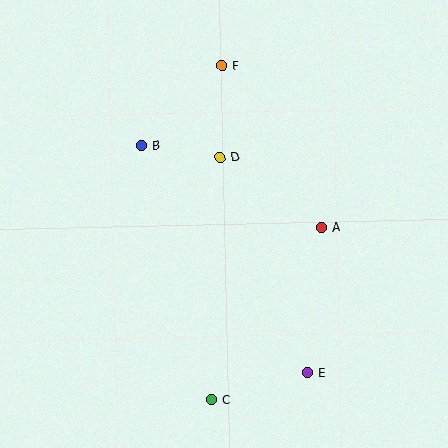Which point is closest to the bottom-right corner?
Point E is closest to the bottom-right corner.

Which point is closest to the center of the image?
Point D at (220, 157) is closest to the center.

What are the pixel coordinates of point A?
Point A is at (322, 228).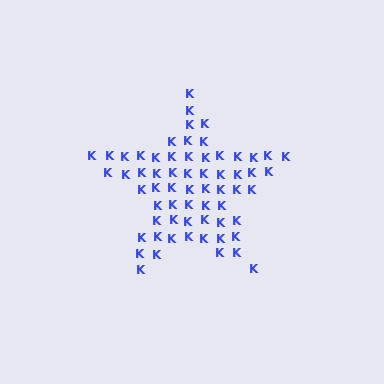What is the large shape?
The large shape is a star.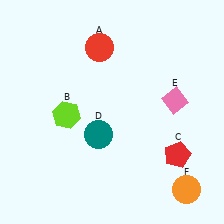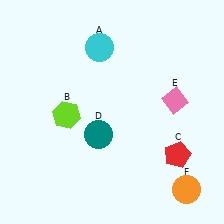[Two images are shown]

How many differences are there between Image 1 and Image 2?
There is 1 difference between the two images.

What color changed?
The circle (A) changed from red in Image 1 to cyan in Image 2.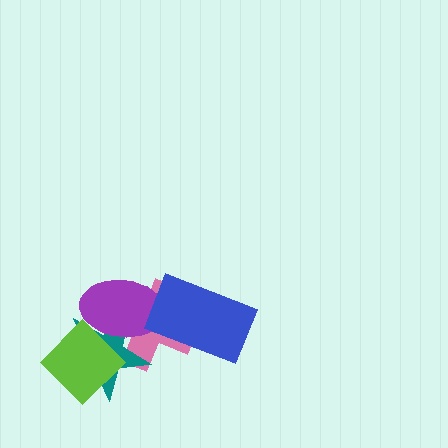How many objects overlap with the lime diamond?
3 objects overlap with the lime diamond.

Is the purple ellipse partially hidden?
Yes, it is partially covered by another shape.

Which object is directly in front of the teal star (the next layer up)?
The purple ellipse is directly in front of the teal star.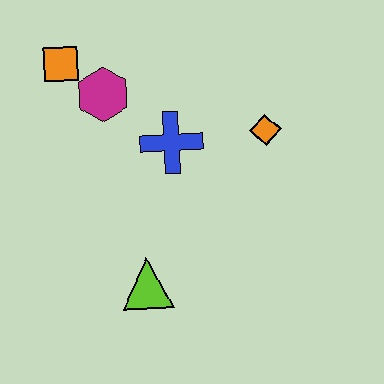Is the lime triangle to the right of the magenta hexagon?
Yes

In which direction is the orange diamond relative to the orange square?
The orange diamond is to the right of the orange square.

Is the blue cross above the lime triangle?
Yes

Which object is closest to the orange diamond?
The blue cross is closest to the orange diamond.